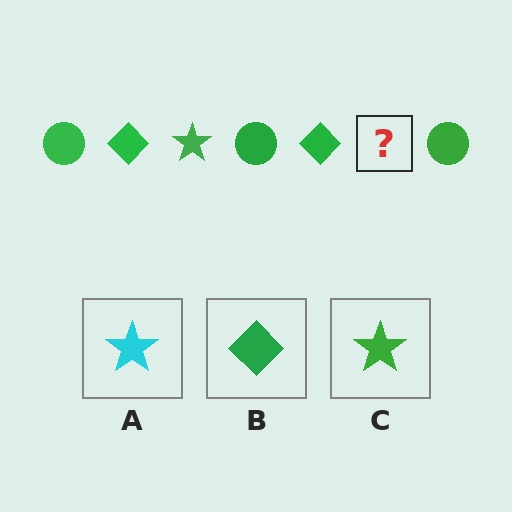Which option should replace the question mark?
Option C.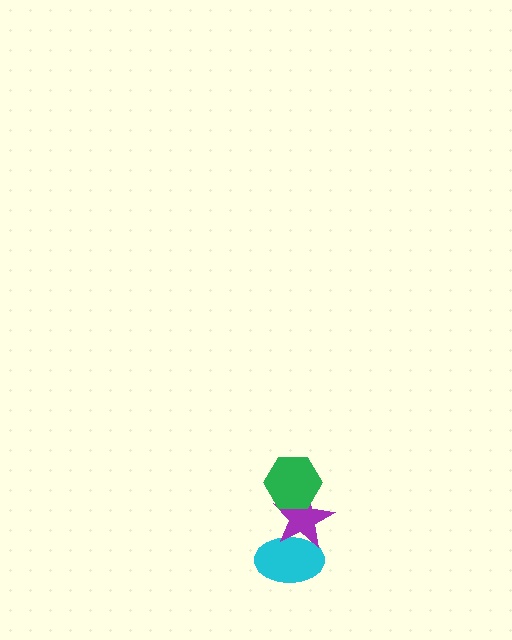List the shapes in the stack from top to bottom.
From top to bottom: the green hexagon, the purple star, the cyan ellipse.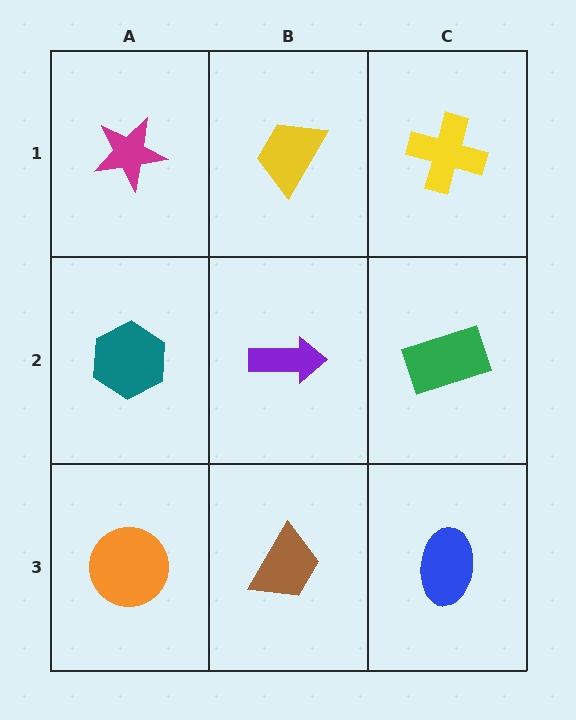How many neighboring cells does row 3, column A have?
2.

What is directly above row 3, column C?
A green rectangle.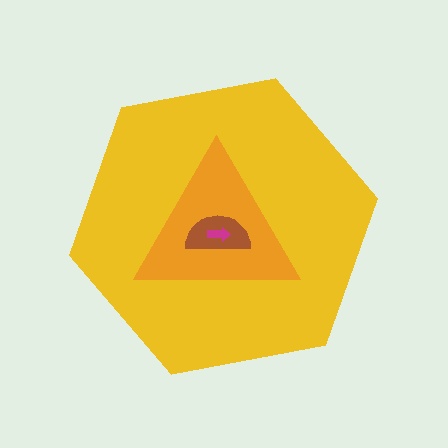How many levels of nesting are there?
4.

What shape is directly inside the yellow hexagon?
The orange triangle.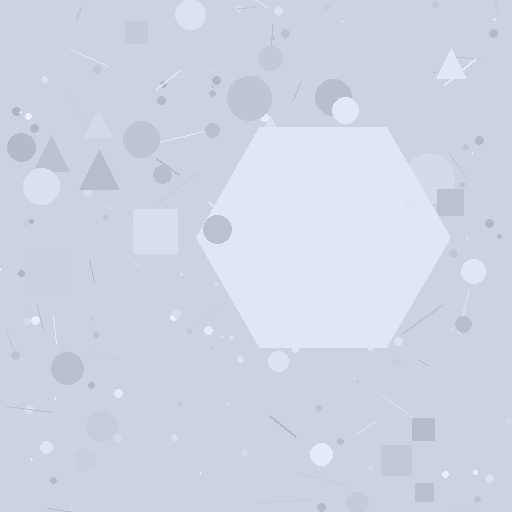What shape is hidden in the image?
A hexagon is hidden in the image.